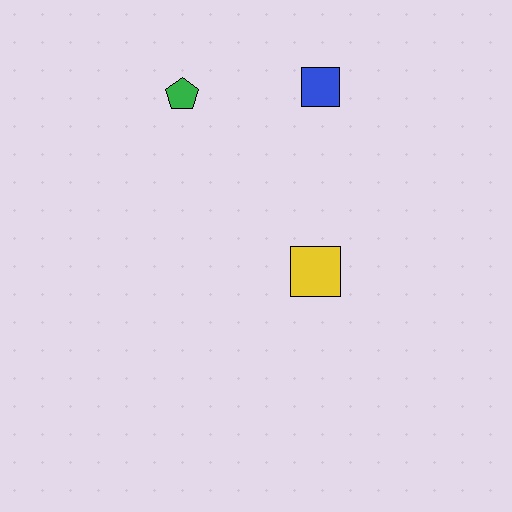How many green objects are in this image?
There is 1 green object.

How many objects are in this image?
There are 3 objects.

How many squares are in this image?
There are 2 squares.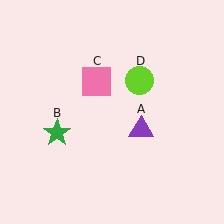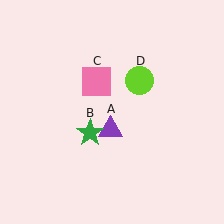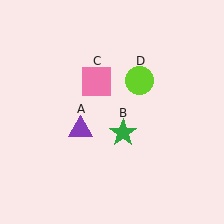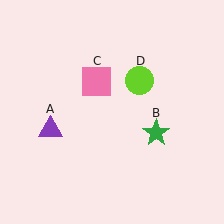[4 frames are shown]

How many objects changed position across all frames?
2 objects changed position: purple triangle (object A), green star (object B).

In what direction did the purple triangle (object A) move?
The purple triangle (object A) moved left.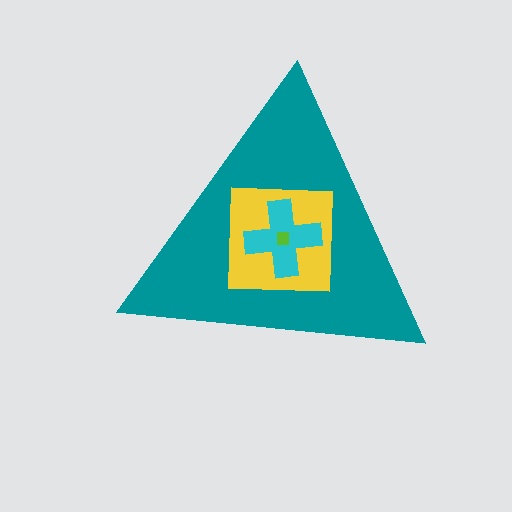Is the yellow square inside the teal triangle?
Yes.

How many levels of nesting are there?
4.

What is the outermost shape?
The teal triangle.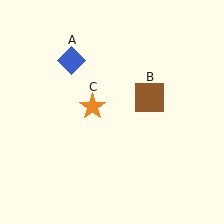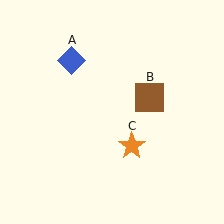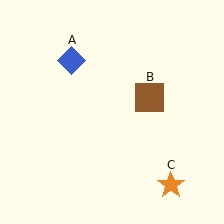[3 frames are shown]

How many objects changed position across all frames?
1 object changed position: orange star (object C).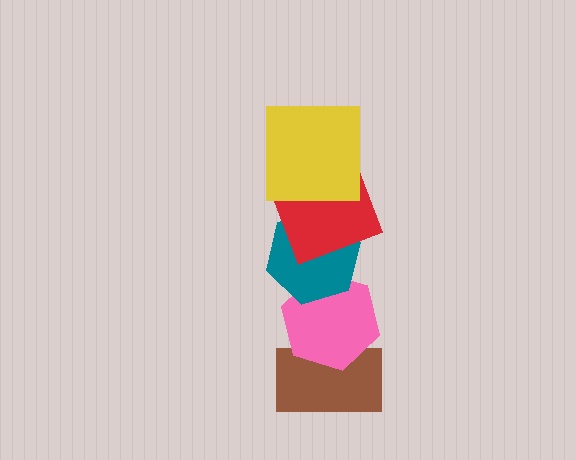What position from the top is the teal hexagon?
The teal hexagon is 3rd from the top.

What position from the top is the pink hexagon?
The pink hexagon is 4th from the top.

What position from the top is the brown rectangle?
The brown rectangle is 5th from the top.